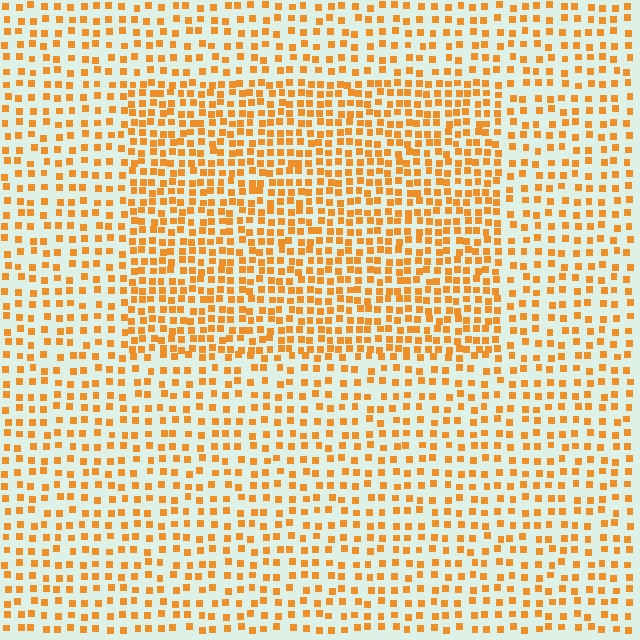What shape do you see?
I see a rectangle.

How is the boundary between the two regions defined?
The boundary is defined by a change in element density (approximately 1.7x ratio). All elements are the same color, size, and shape.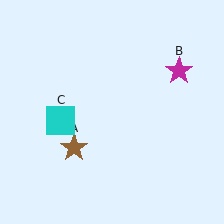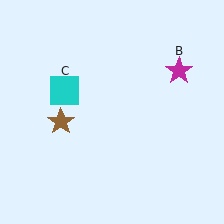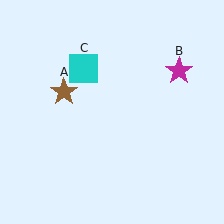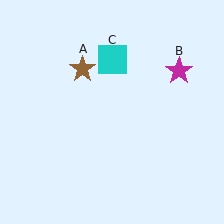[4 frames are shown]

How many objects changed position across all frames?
2 objects changed position: brown star (object A), cyan square (object C).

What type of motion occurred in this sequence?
The brown star (object A), cyan square (object C) rotated clockwise around the center of the scene.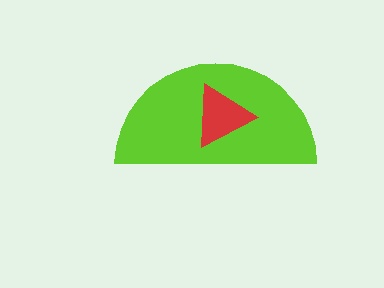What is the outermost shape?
The lime semicircle.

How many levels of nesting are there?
2.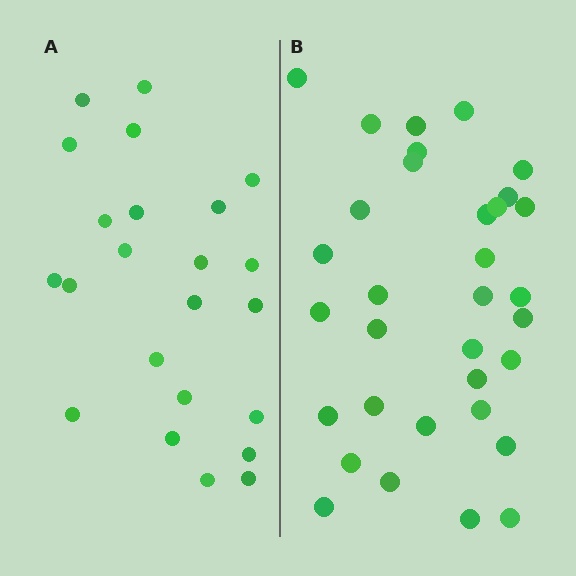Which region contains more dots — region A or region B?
Region B (the right region) has more dots.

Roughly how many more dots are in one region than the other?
Region B has roughly 10 or so more dots than region A.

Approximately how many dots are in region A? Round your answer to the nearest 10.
About 20 dots. (The exact count is 23, which rounds to 20.)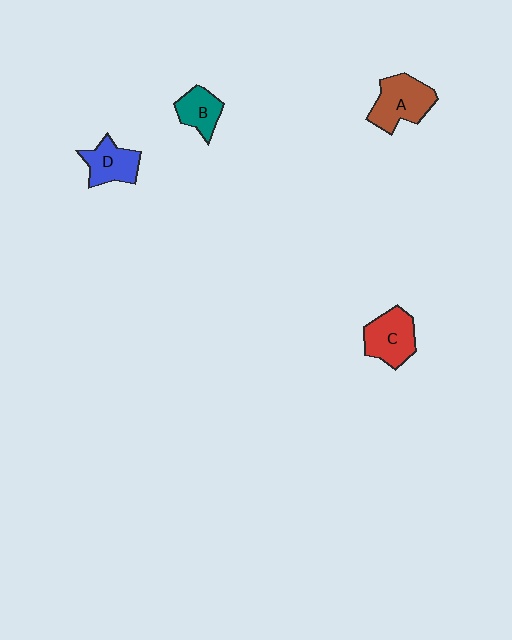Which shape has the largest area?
Shape A (brown).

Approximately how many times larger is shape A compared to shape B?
Approximately 1.6 times.